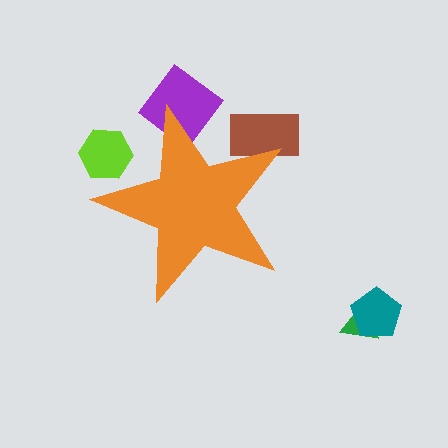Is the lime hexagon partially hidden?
Yes, the lime hexagon is partially hidden behind the orange star.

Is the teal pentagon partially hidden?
No, the teal pentagon is fully visible.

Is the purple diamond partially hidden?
Yes, the purple diamond is partially hidden behind the orange star.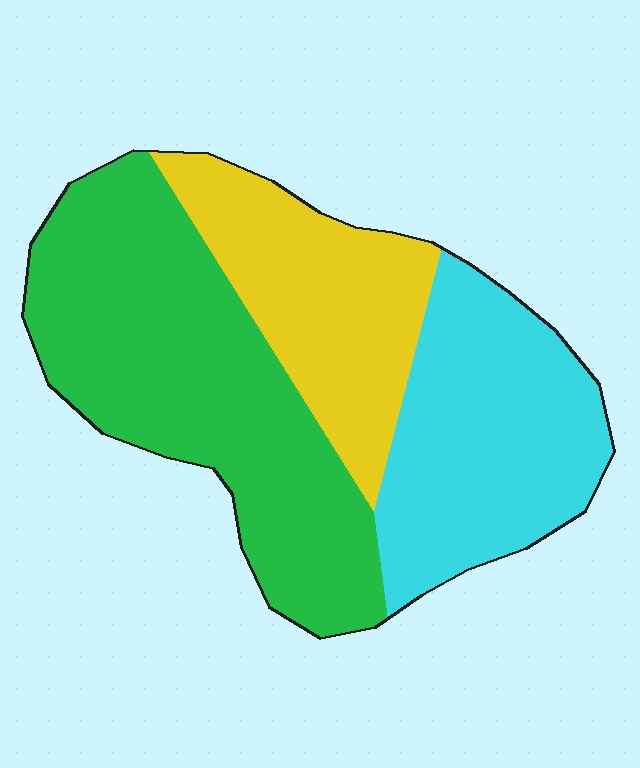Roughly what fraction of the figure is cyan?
Cyan takes up about one third (1/3) of the figure.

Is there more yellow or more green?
Green.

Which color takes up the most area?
Green, at roughly 45%.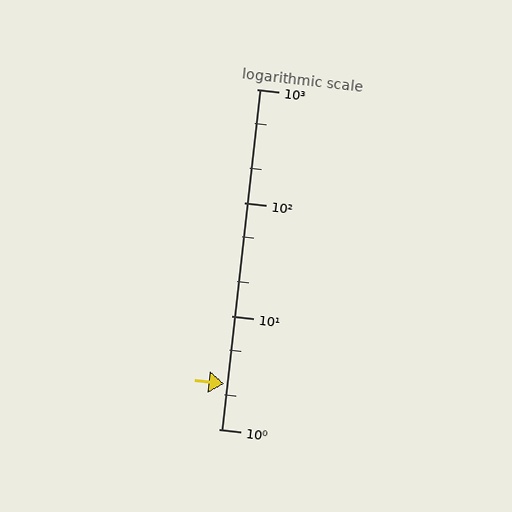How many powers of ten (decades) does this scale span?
The scale spans 3 decades, from 1 to 1000.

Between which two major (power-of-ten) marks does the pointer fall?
The pointer is between 1 and 10.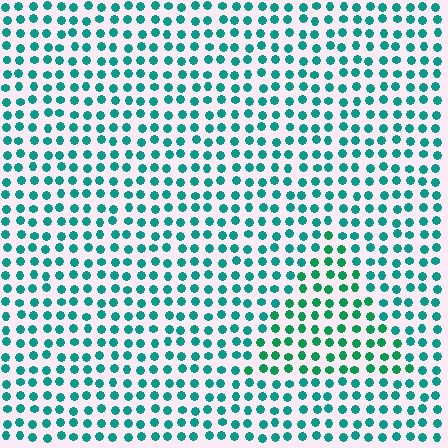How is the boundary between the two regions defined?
The boundary is defined purely by a slight shift in hue (about 24 degrees). Spacing, size, and orientation are identical on both sides.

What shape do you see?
I see a triangle.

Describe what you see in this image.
The image is filled with small teal elements in a uniform arrangement. A triangle-shaped region is visible where the elements are tinted to a slightly different hue, forming a subtle color boundary.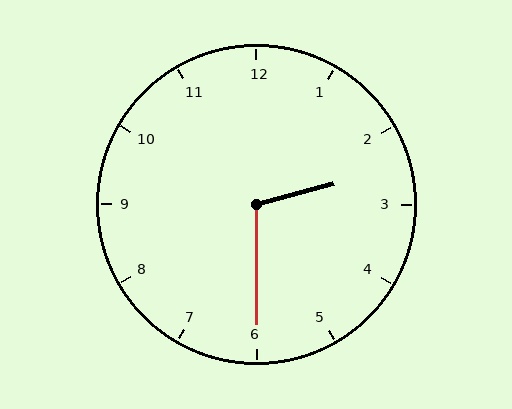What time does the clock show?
2:30.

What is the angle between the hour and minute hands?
Approximately 105 degrees.